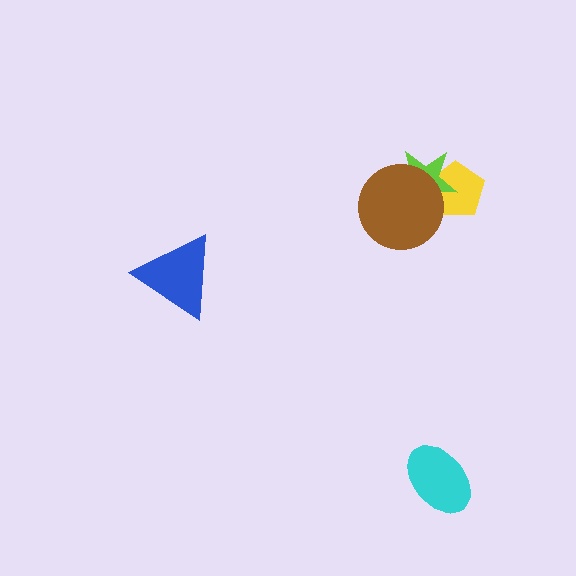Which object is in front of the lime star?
The brown circle is in front of the lime star.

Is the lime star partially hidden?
Yes, it is partially covered by another shape.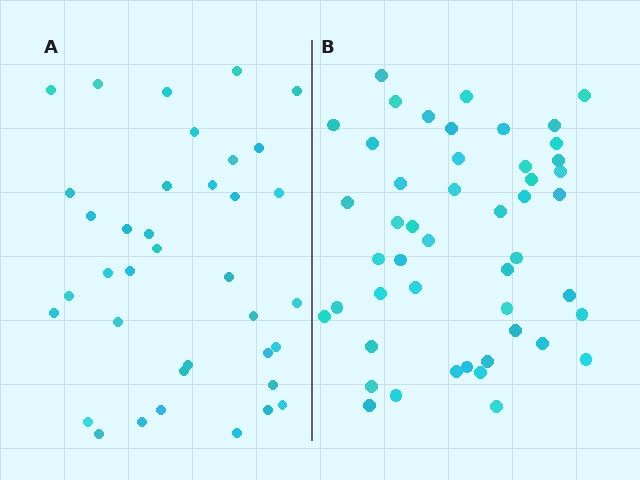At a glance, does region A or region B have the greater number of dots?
Region B (the right region) has more dots.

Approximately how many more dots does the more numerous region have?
Region B has roughly 12 or so more dots than region A.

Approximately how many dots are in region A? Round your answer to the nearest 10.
About 40 dots. (The exact count is 37, which rounds to 40.)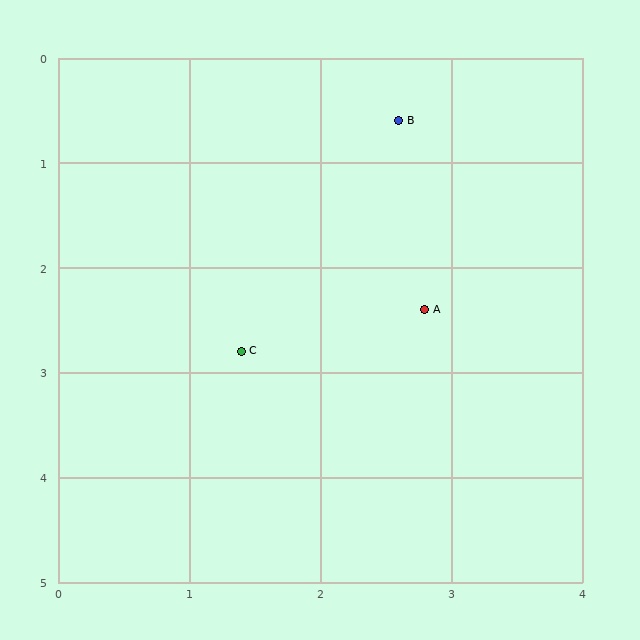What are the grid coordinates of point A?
Point A is at approximately (2.8, 2.4).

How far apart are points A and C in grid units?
Points A and C are about 1.5 grid units apart.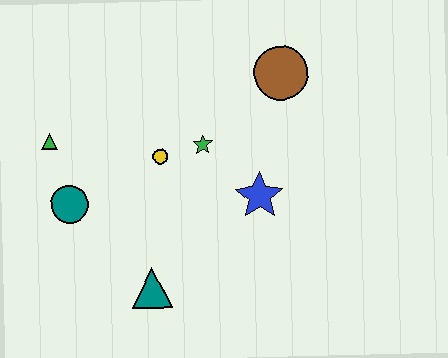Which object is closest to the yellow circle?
The green star is closest to the yellow circle.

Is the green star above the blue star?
Yes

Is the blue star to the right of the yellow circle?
Yes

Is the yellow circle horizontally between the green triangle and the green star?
Yes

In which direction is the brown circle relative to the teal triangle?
The brown circle is above the teal triangle.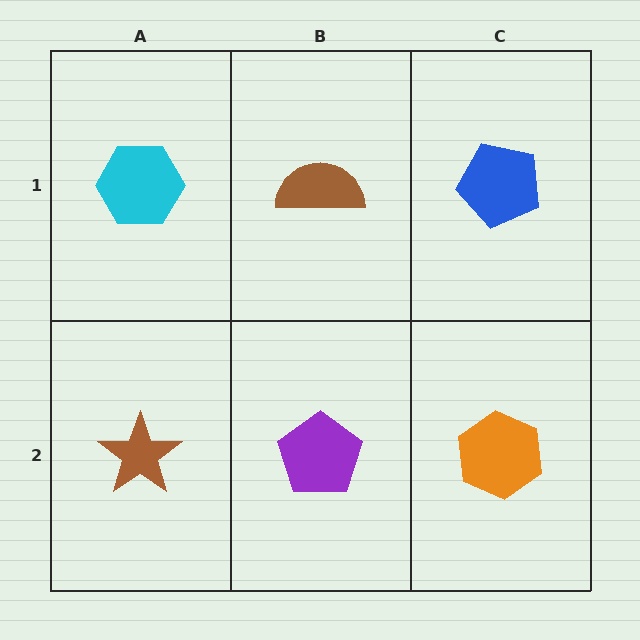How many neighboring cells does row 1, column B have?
3.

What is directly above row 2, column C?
A blue pentagon.